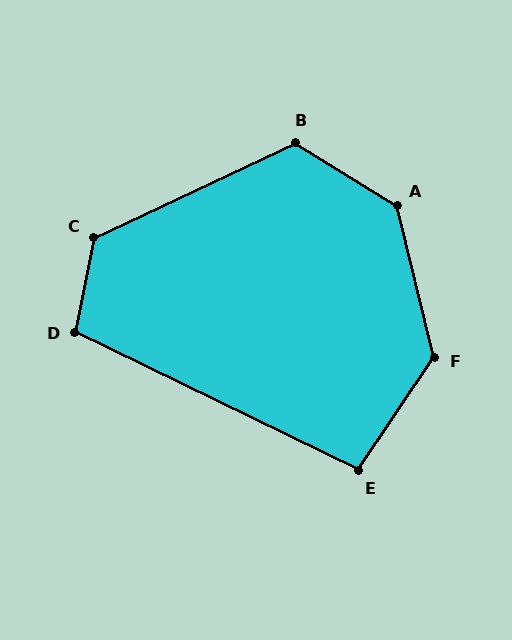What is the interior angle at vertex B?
Approximately 123 degrees (obtuse).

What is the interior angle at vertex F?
Approximately 133 degrees (obtuse).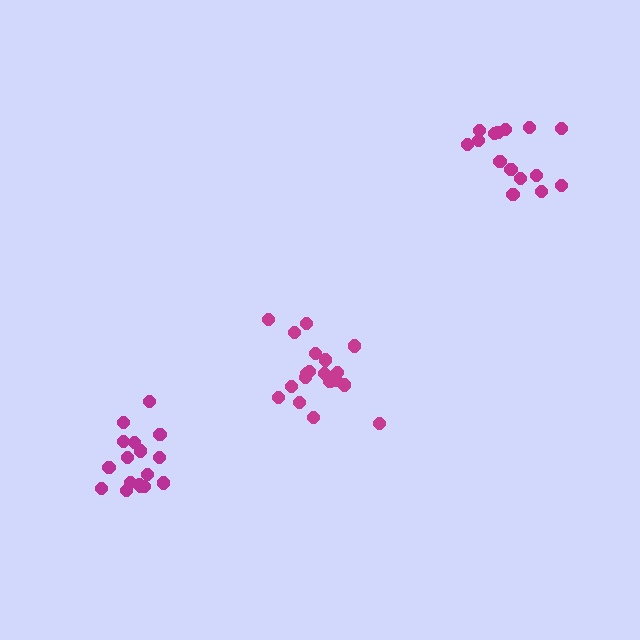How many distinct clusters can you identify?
There are 3 distinct clusters.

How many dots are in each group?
Group 1: 19 dots, Group 2: 15 dots, Group 3: 17 dots (51 total).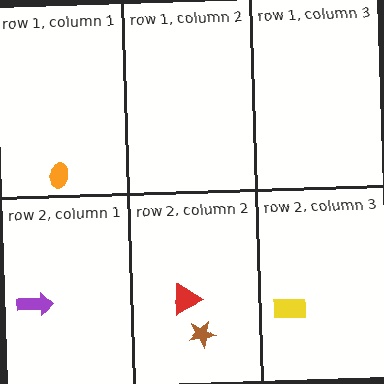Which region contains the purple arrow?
The row 2, column 1 region.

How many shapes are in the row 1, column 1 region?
1.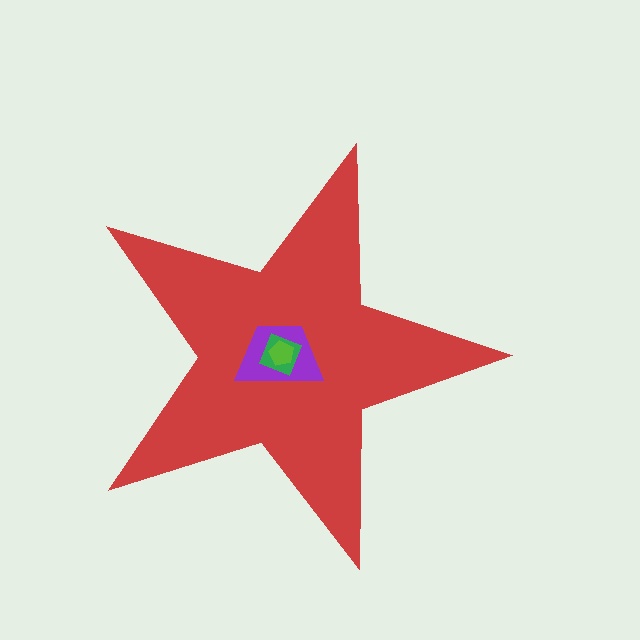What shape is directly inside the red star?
The purple trapezoid.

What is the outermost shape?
The red star.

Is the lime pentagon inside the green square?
Yes.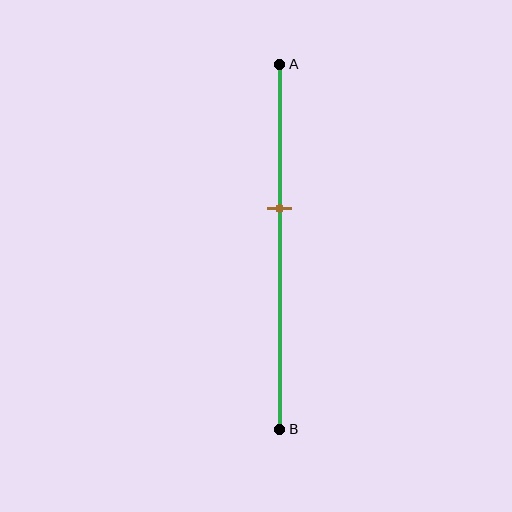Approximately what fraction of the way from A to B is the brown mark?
The brown mark is approximately 40% of the way from A to B.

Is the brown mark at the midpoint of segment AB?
No, the mark is at about 40% from A, not at the 50% midpoint.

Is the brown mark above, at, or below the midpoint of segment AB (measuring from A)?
The brown mark is above the midpoint of segment AB.